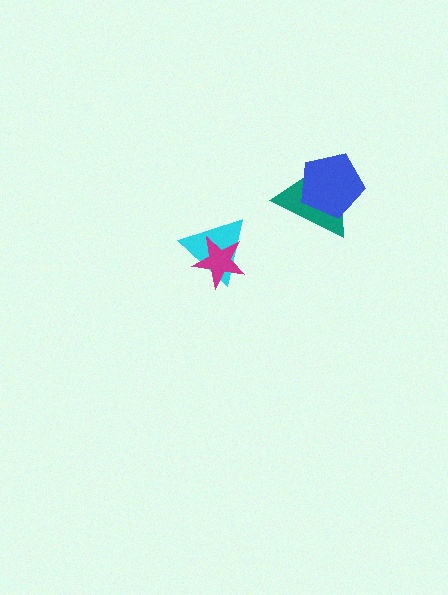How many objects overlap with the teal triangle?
1 object overlaps with the teal triangle.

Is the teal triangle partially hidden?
Yes, it is partially covered by another shape.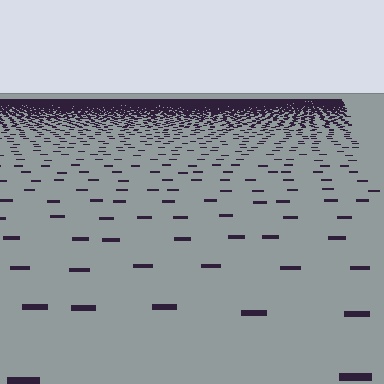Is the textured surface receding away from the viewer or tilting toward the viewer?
The surface is receding away from the viewer. Texture elements get smaller and denser toward the top.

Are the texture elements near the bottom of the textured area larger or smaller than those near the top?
Larger. Near the bottom, elements are closer to the viewer and appear at a bigger on-screen size.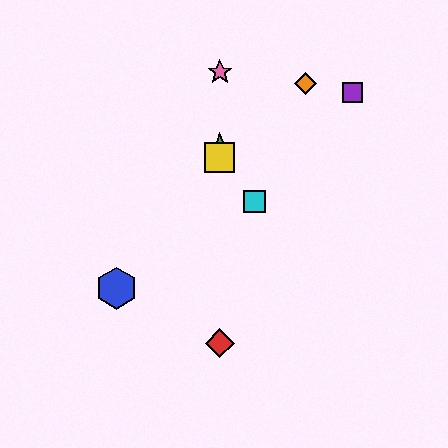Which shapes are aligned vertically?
The red diamond, the green star, the yellow square, the pink star are aligned vertically.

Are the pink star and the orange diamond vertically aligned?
No, the pink star is at x≈220 and the orange diamond is at x≈305.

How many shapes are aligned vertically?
4 shapes (the red diamond, the green star, the yellow square, the pink star) are aligned vertically.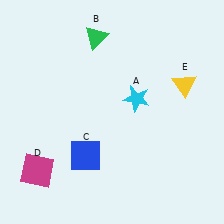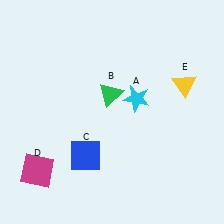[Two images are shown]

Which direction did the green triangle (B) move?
The green triangle (B) moved down.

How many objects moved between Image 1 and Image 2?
1 object moved between the two images.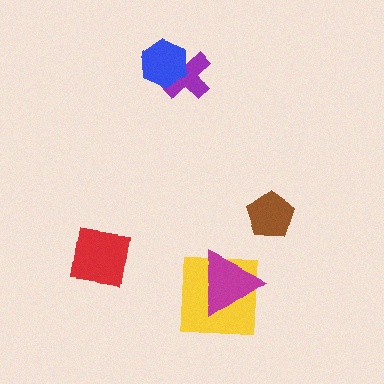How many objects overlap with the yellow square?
1 object overlaps with the yellow square.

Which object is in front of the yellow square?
The magenta triangle is in front of the yellow square.